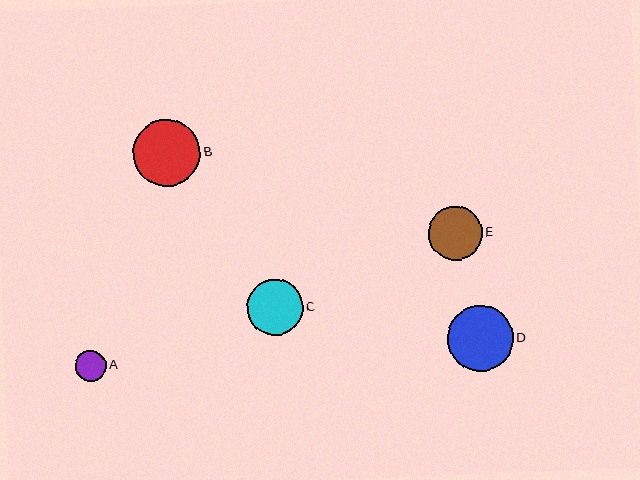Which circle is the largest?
Circle B is the largest with a size of approximately 67 pixels.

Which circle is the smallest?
Circle A is the smallest with a size of approximately 31 pixels.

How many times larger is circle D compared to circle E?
Circle D is approximately 1.2 times the size of circle E.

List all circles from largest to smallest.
From largest to smallest: B, D, C, E, A.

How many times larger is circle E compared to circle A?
Circle E is approximately 1.7 times the size of circle A.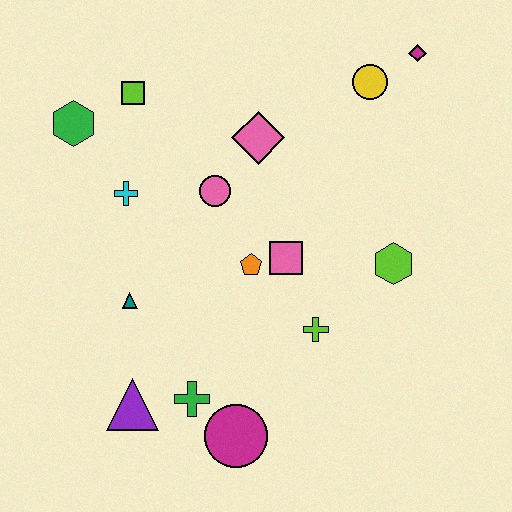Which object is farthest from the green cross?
The magenta diamond is farthest from the green cross.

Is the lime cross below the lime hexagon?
Yes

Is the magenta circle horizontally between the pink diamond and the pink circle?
Yes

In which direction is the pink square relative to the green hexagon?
The pink square is to the right of the green hexagon.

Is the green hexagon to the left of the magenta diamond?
Yes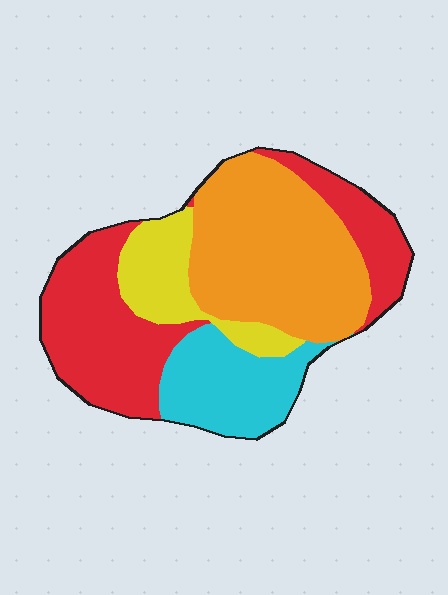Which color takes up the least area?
Yellow, at roughly 15%.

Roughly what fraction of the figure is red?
Red takes up between a third and a half of the figure.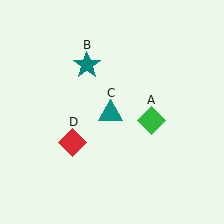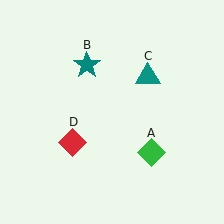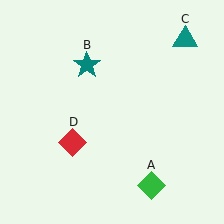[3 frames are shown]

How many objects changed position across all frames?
2 objects changed position: green diamond (object A), teal triangle (object C).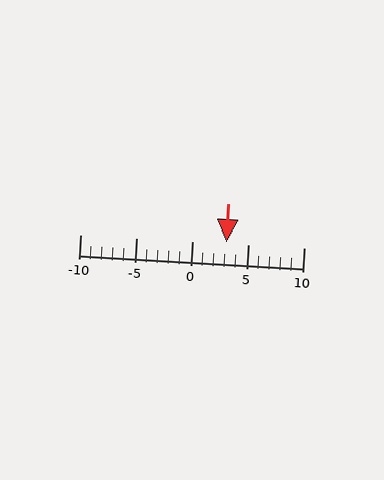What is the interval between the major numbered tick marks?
The major tick marks are spaced 5 units apart.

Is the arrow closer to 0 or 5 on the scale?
The arrow is closer to 5.